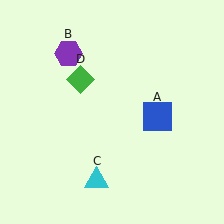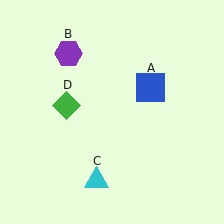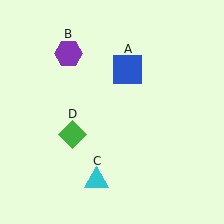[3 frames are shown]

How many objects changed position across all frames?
2 objects changed position: blue square (object A), green diamond (object D).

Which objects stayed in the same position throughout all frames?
Purple hexagon (object B) and cyan triangle (object C) remained stationary.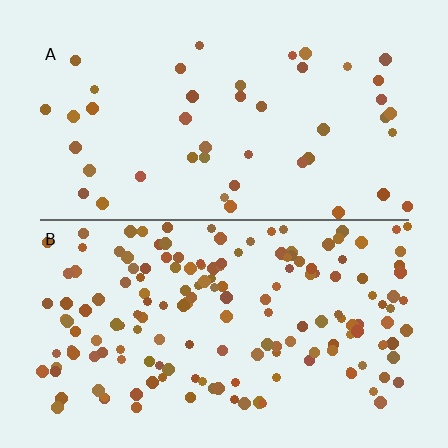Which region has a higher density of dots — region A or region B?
B (the bottom).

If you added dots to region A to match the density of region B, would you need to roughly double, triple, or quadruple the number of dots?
Approximately quadruple.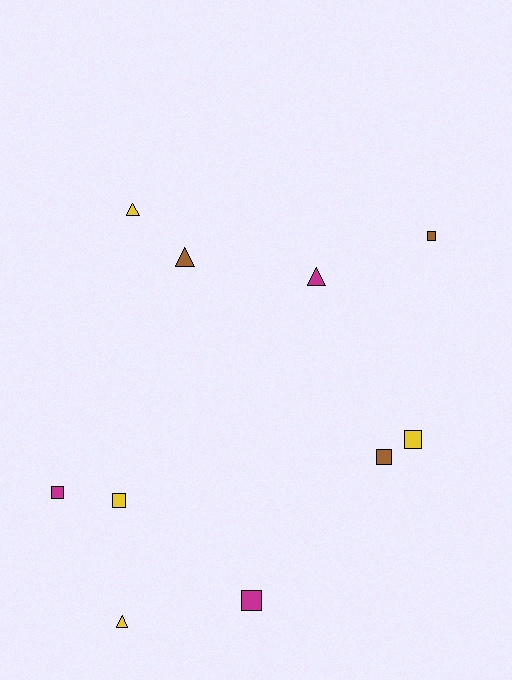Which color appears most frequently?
Yellow, with 4 objects.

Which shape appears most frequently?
Square, with 6 objects.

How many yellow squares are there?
There are 2 yellow squares.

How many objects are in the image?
There are 10 objects.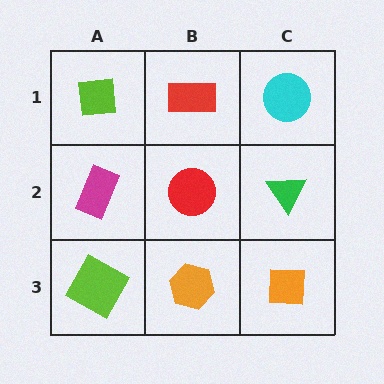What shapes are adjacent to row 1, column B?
A red circle (row 2, column B), a lime square (row 1, column A), a cyan circle (row 1, column C).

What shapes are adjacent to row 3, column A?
A magenta rectangle (row 2, column A), an orange hexagon (row 3, column B).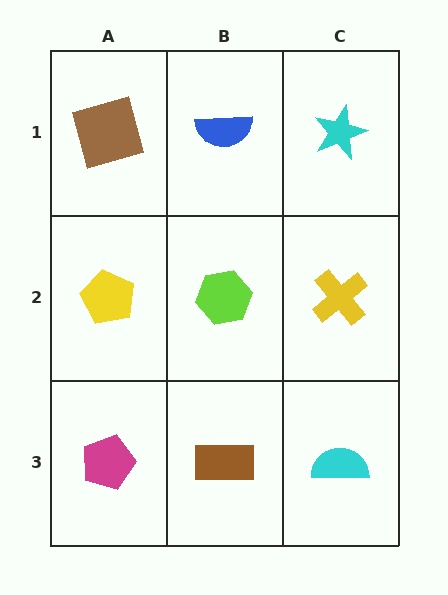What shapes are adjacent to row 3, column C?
A yellow cross (row 2, column C), a brown rectangle (row 3, column B).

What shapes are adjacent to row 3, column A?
A yellow pentagon (row 2, column A), a brown rectangle (row 3, column B).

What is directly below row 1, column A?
A yellow pentagon.